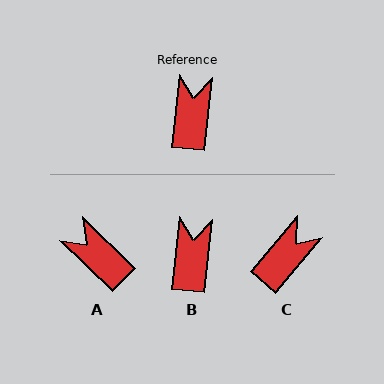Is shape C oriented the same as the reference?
No, it is off by about 34 degrees.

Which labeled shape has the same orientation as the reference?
B.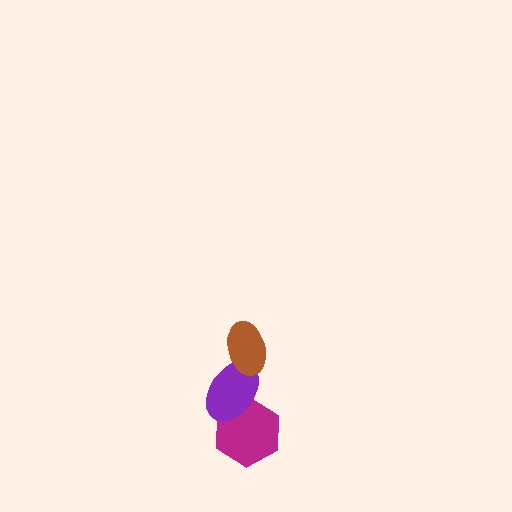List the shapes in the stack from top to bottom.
From top to bottom: the brown ellipse, the purple ellipse, the magenta hexagon.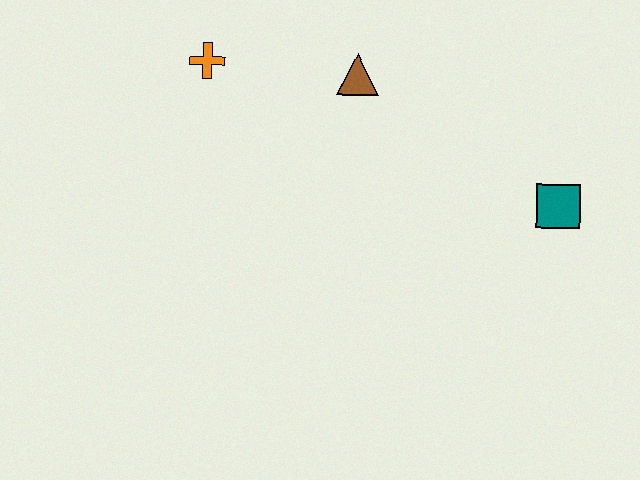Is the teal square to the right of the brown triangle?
Yes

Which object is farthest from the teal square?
The orange cross is farthest from the teal square.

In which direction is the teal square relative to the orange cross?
The teal square is to the right of the orange cross.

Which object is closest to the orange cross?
The brown triangle is closest to the orange cross.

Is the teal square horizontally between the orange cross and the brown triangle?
No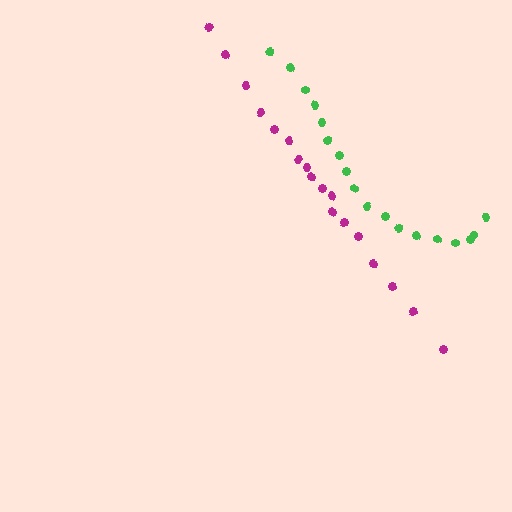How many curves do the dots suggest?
There are 2 distinct paths.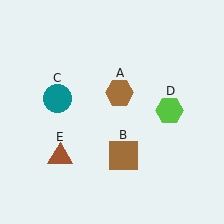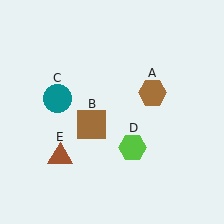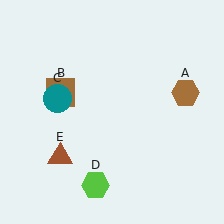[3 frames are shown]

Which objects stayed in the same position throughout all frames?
Teal circle (object C) and brown triangle (object E) remained stationary.